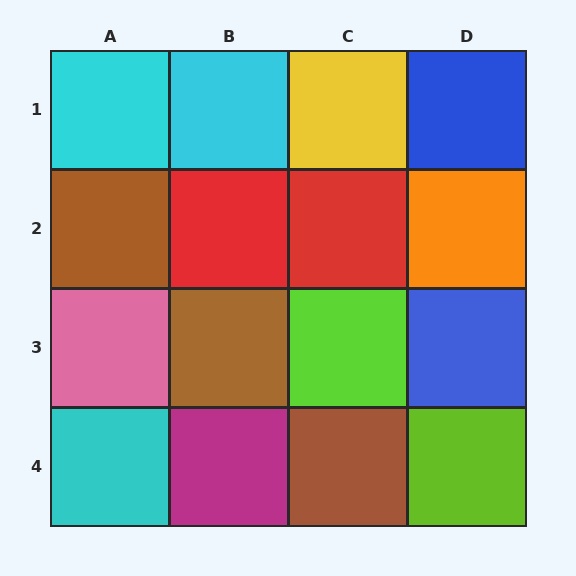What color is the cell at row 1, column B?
Cyan.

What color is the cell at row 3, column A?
Pink.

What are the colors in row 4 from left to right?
Cyan, magenta, brown, lime.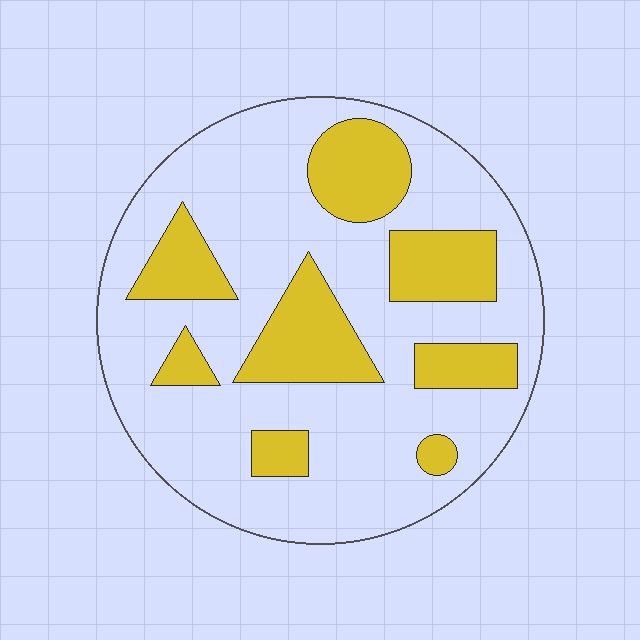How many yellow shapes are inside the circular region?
8.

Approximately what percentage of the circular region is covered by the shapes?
Approximately 25%.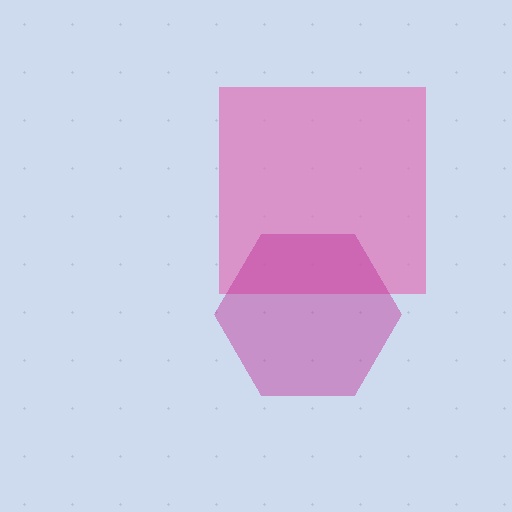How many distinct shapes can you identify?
There are 2 distinct shapes: a pink square, a magenta hexagon.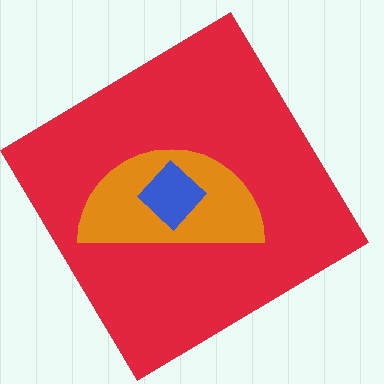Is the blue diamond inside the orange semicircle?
Yes.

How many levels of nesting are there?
3.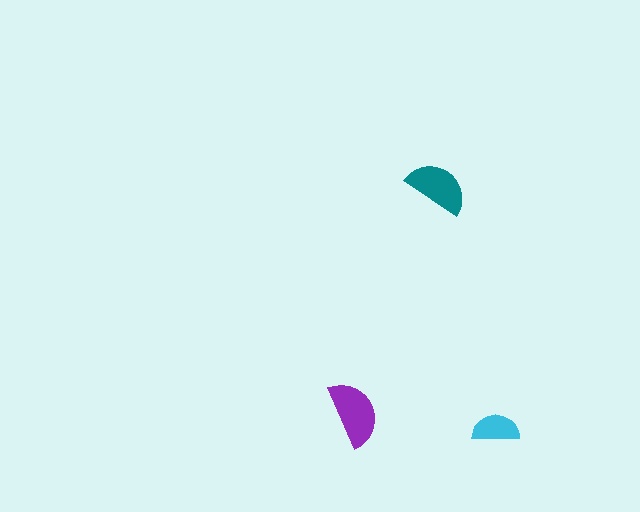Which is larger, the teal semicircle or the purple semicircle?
The purple one.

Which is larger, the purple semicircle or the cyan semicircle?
The purple one.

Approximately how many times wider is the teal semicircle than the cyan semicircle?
About 1.5 times wider.